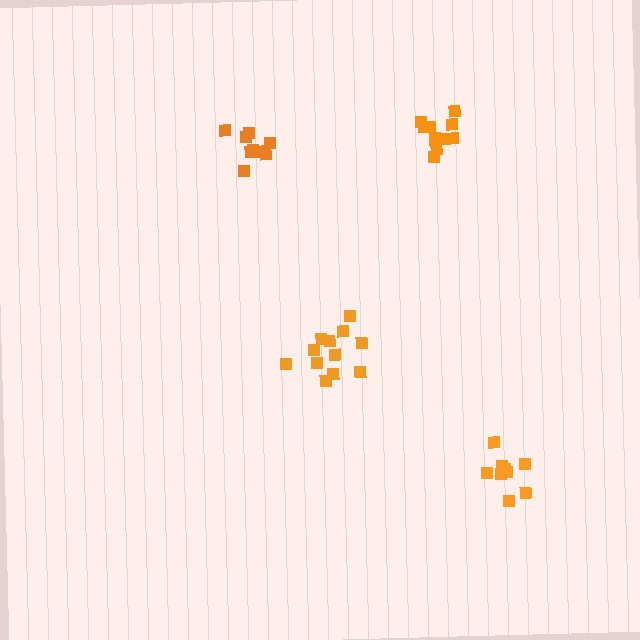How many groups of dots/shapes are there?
There are 4 groups.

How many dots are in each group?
Group 1: 12 dots, Group 2: 11 dots, Group 3: 9 dots, Group 4: 9 dots (41 total).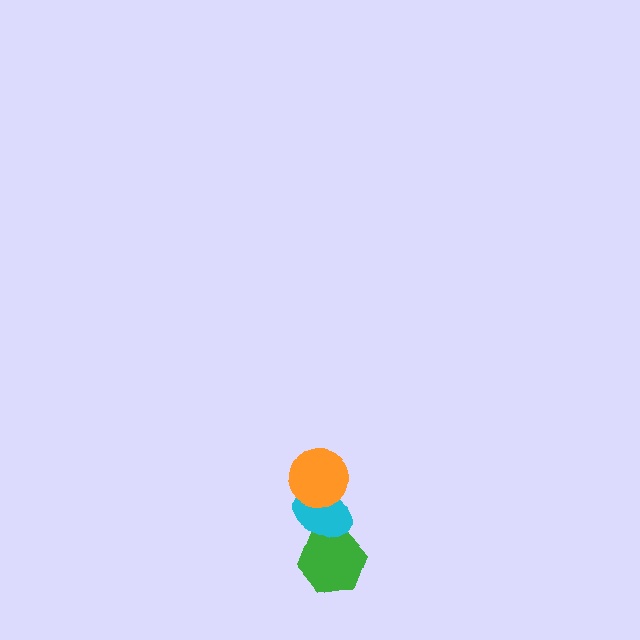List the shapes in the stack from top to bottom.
From top to bottom: the orange circle, the cyan ellipse, the green hexagon.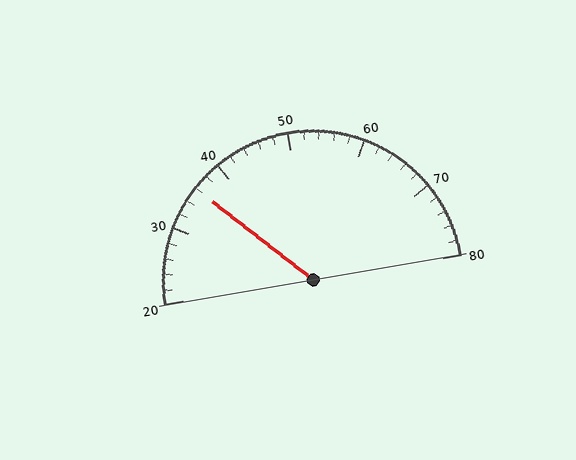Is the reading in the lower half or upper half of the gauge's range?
The reading is in the lower half of the range (20 to 80).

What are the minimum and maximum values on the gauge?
The gauge ranges from 20 to 80.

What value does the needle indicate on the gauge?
The needle indicates approximately 36.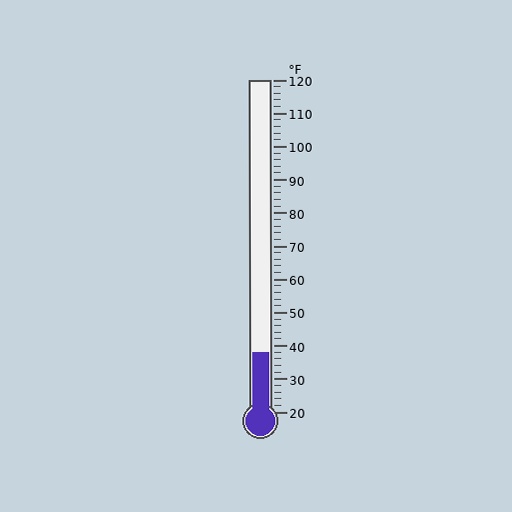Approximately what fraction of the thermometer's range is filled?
The thermometer is filled to approximately 20% of its range.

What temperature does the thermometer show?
The thermometer shows approximately 38°F.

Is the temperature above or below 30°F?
The temperature is above 30°F.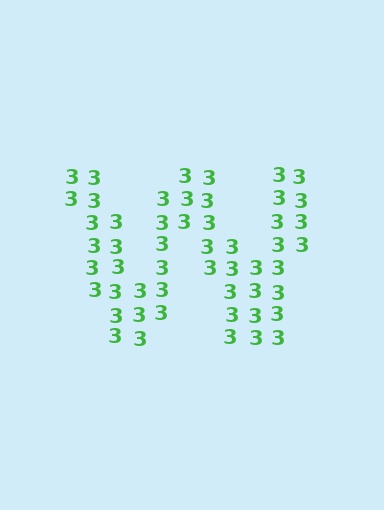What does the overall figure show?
The overall figure shows the letter W.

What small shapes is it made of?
It is made of small digit 3's.